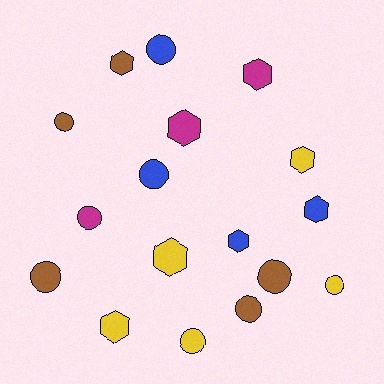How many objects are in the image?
There are 17 objects.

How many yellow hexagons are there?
There are 3 yellow hexagons.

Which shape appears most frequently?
Circle, with 9 objects.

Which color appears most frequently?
Brown, with 5 objects.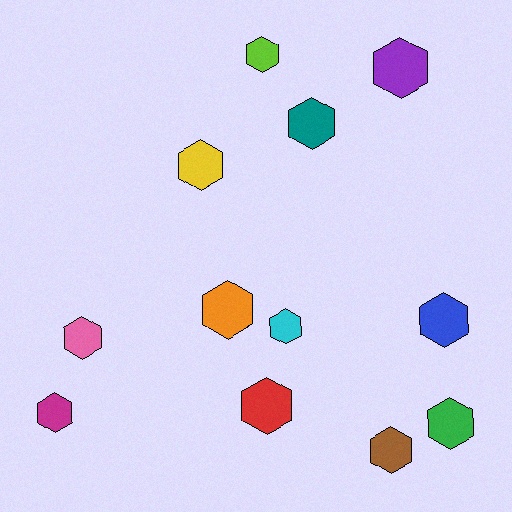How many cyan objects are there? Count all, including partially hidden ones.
There is 1 cyan object.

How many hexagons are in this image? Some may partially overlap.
There are 12 hexagons.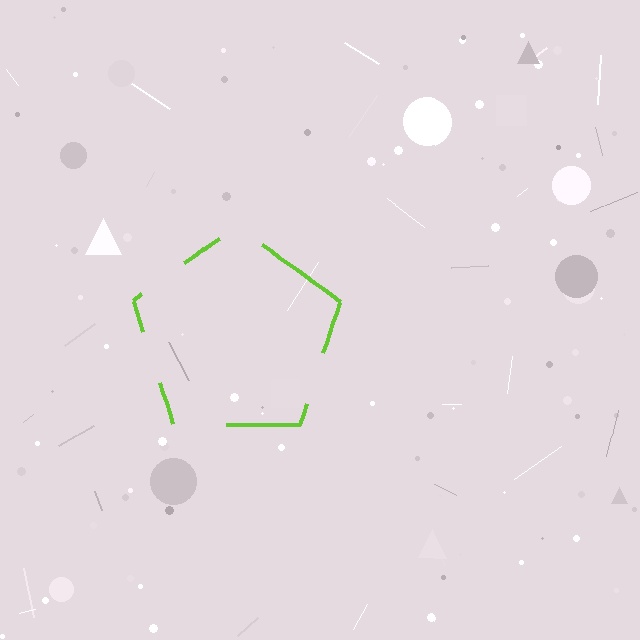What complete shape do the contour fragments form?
The contour fragments form a pentagon.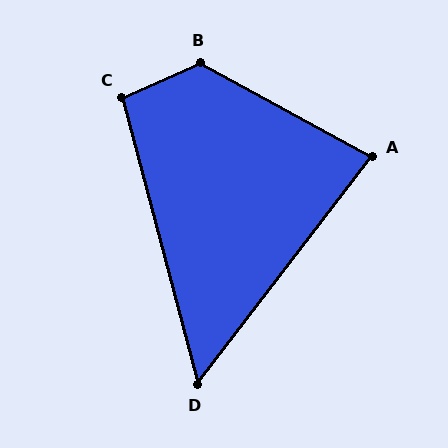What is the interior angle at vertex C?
Approximately 99 degrees (obtuse).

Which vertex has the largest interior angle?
B, at approximately 128 degrees.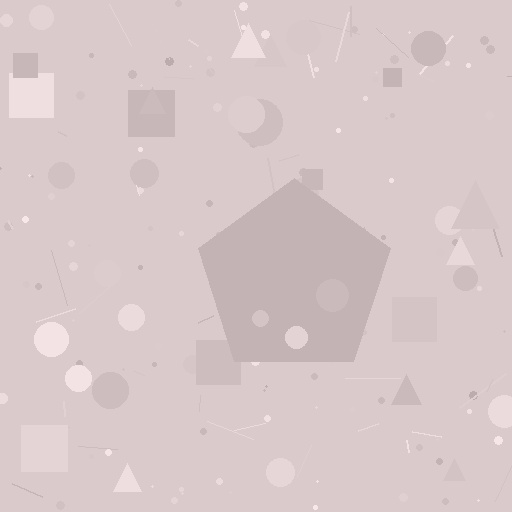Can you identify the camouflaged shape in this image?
The camouflaged shape is a pentagon.